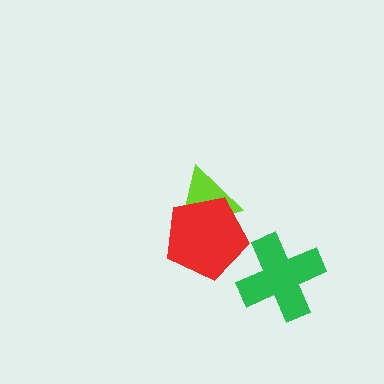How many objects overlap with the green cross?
0 objects overlap with the green cross.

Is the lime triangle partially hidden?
Yes, it is partially covered by another shape.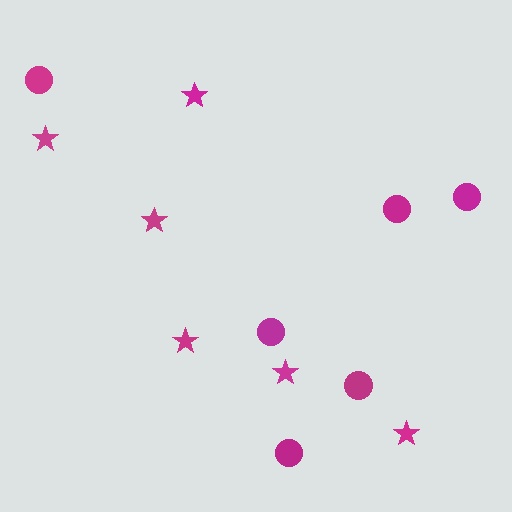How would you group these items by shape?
There are 2 groups: one group of circles (6) and one group of stars (6).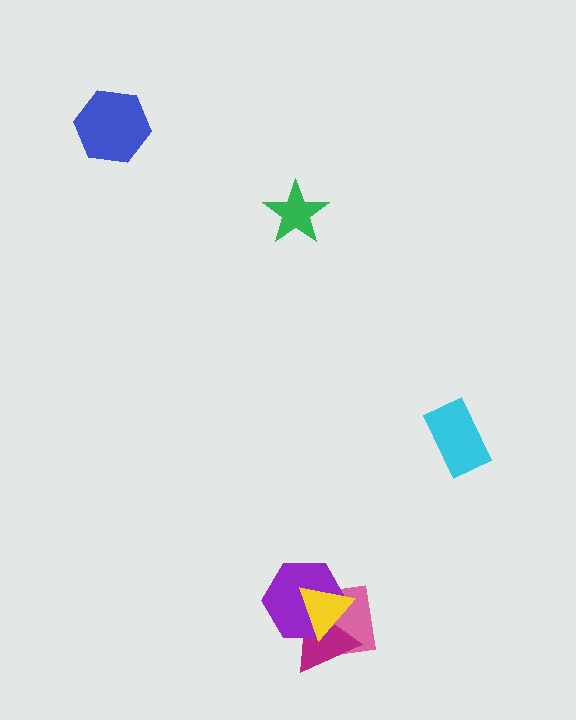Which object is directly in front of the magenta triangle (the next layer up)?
The purple hexagon is directly in front of the magenta triangle.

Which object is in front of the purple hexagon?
The yellow triangle is in front of the purple hexagon.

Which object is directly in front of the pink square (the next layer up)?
The magenta triangle is directly in front of the pink square.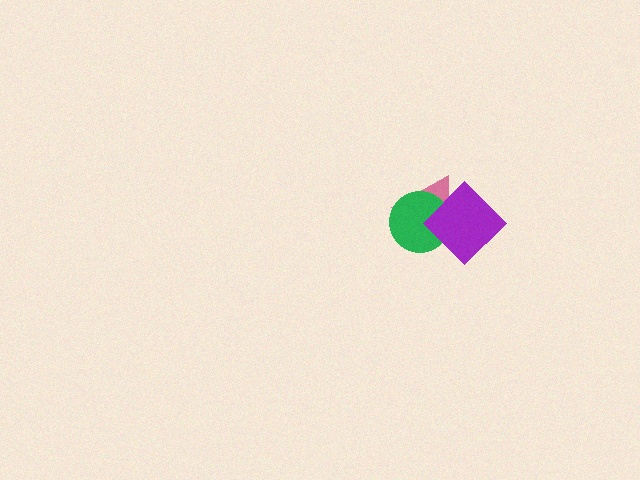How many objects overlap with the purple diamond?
2 objects overlap with the purple diamond.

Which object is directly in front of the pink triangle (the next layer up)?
The green circle is directly in front of the pink triangle.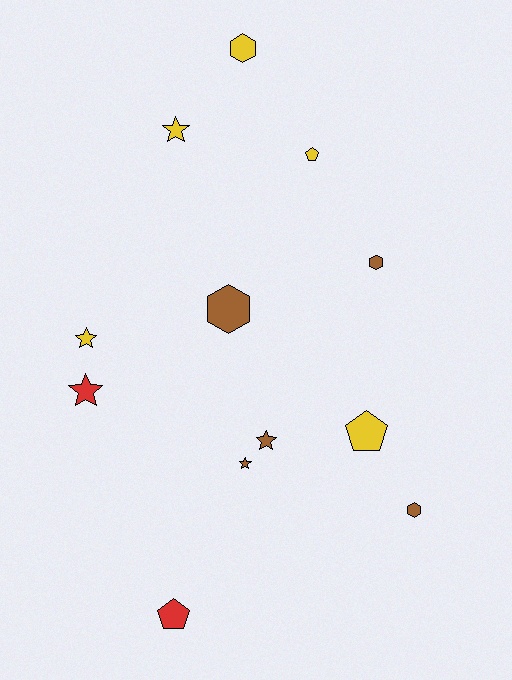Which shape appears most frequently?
Star, with 5 objects.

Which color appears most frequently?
Yellow, with 5 objects.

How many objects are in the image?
There are 12 objects.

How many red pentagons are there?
There is 1 red pentagon.